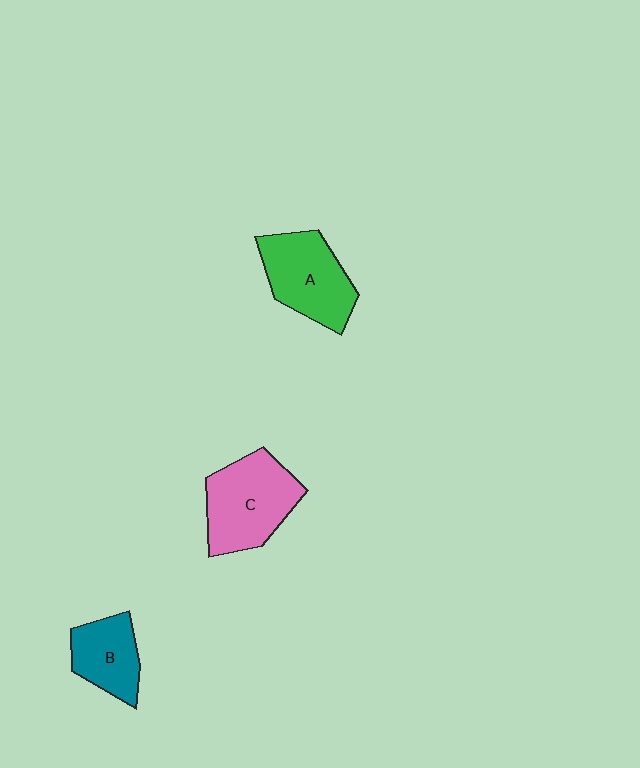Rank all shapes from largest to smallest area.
From largest to smallest: C (pink), A (green), B (teal).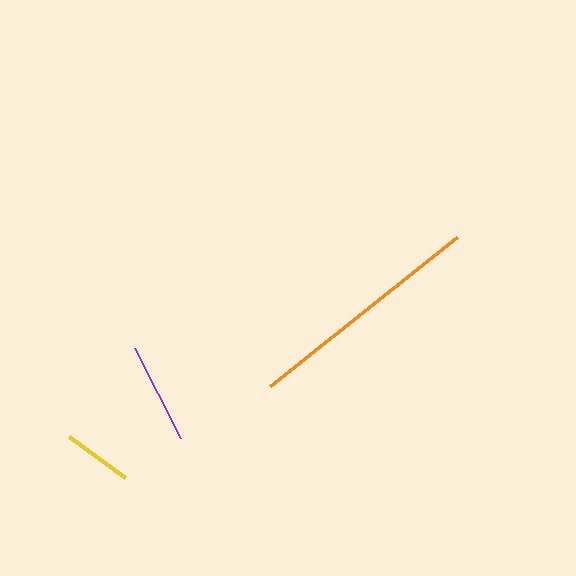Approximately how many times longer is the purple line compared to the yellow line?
The purple line is approximately 1.5 times the length of the yellow line.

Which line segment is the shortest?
The yellow line is the shortest at approximately 69 pixels.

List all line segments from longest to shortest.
From longest to shortest: orange, purple, yellow.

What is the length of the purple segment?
The purple segment is approximately 101 pixels long.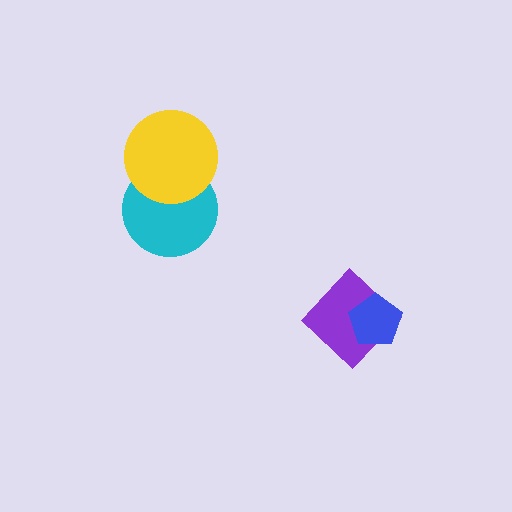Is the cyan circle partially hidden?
Yes, it is partially covered by another shape.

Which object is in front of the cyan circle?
The yellow circle is in front of the cyan circle.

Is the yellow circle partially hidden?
No, no other shape covers it.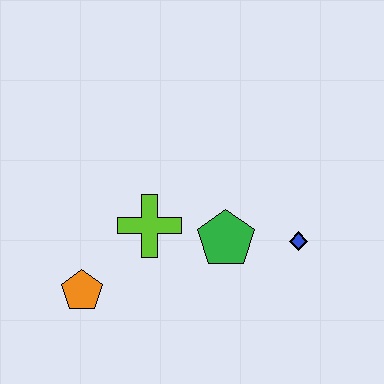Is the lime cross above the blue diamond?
Yes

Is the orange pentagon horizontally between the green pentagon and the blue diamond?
No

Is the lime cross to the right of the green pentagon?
No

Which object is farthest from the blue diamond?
The orange pentagon is farthest from the blue diamond.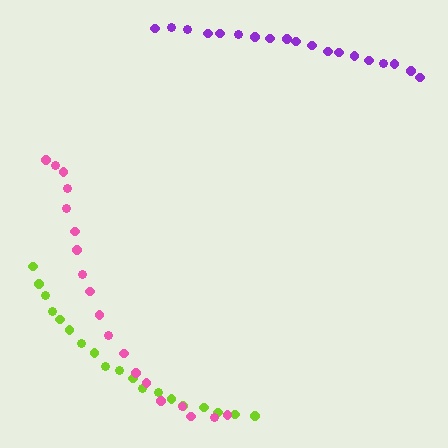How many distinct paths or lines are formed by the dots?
There are 3 distinct paths.